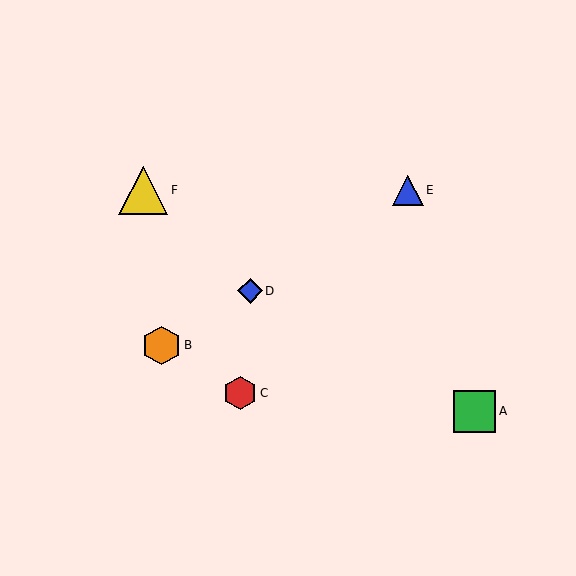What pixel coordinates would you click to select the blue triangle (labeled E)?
Click at (408, 190) to select the blue triangle E.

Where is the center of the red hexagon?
The center of the red hexagon is at (240, 393).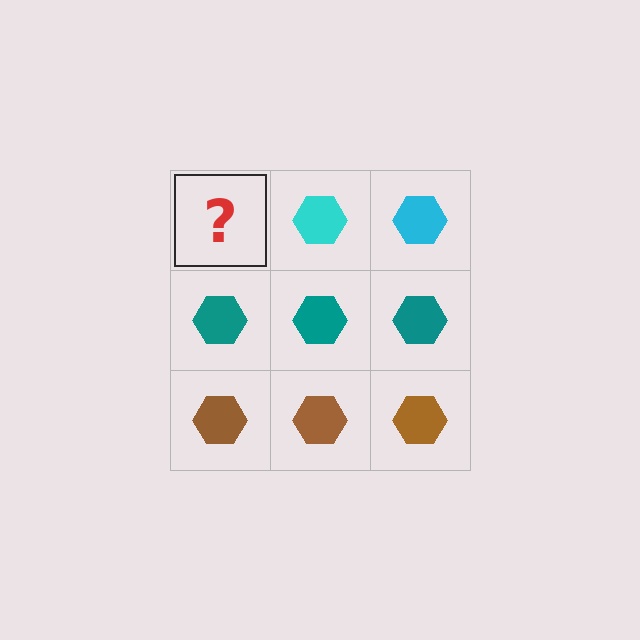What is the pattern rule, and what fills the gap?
The rule is that each row has a consistent color. The gap should be filled with a cyan hexagon.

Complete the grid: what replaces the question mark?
The question mark should be replaced with a cyan hexagon.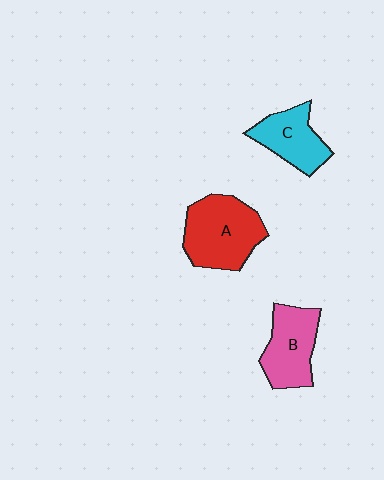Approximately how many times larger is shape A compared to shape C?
Approximately 1.5 times.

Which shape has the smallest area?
Shape C (cyan).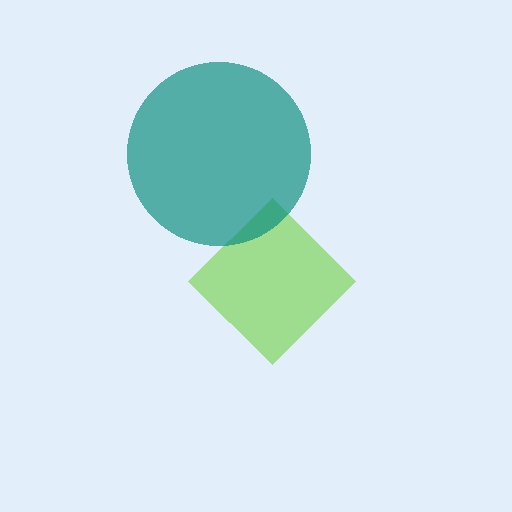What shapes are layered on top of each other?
The layered shapes are: a lime diamond, a teal circle.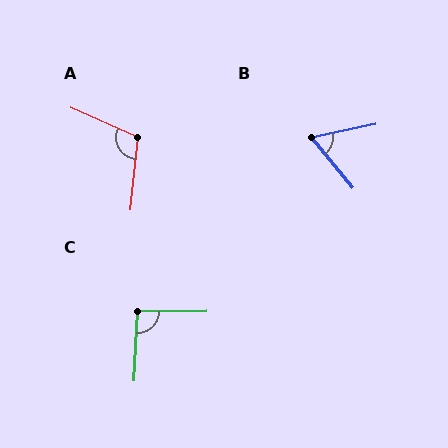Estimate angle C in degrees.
Approximately 93 degrees.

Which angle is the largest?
A, at approximately 108 degrees.